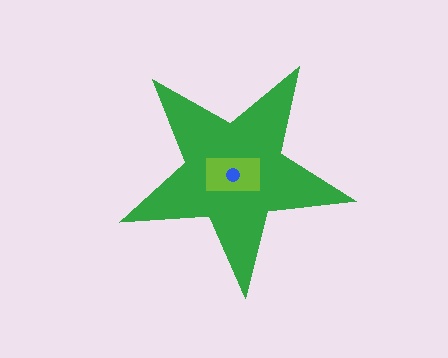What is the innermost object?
The blue circle.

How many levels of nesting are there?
3.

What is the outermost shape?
The green star.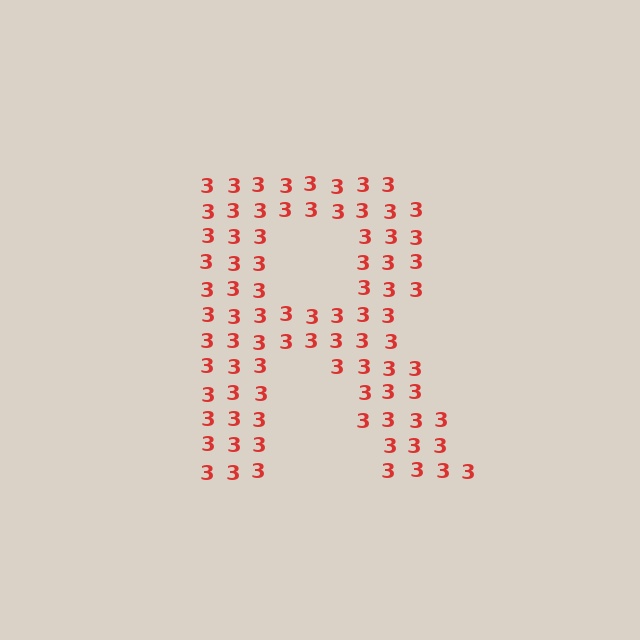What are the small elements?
The small elements are digit 3's.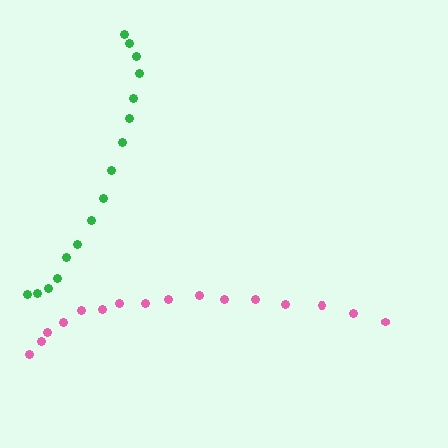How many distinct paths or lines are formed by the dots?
There are 2 distinct paths.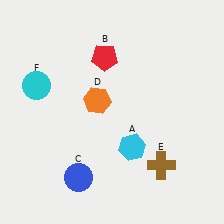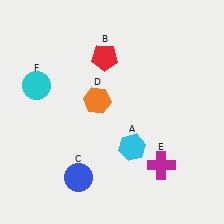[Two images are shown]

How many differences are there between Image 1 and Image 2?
There is 1 difference between the two images.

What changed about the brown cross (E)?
In Image 1, E is brown. In Image 2, it changed to magenta.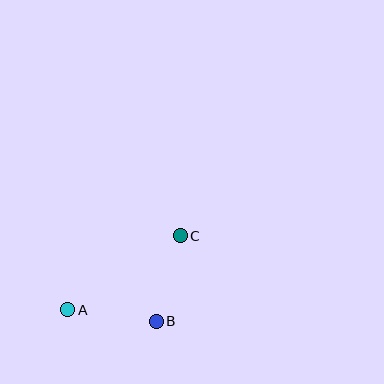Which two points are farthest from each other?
Points A and C are farthest from each other.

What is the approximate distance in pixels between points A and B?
The distance between A and B is approximately 89 pixels.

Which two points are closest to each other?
Points B and C are closest to each other.